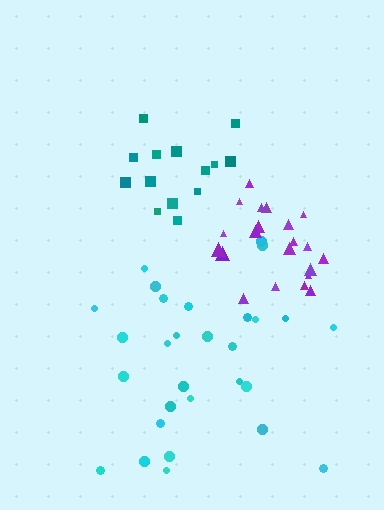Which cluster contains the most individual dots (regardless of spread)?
Cyan (29).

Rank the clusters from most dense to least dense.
purple, teal, cyan.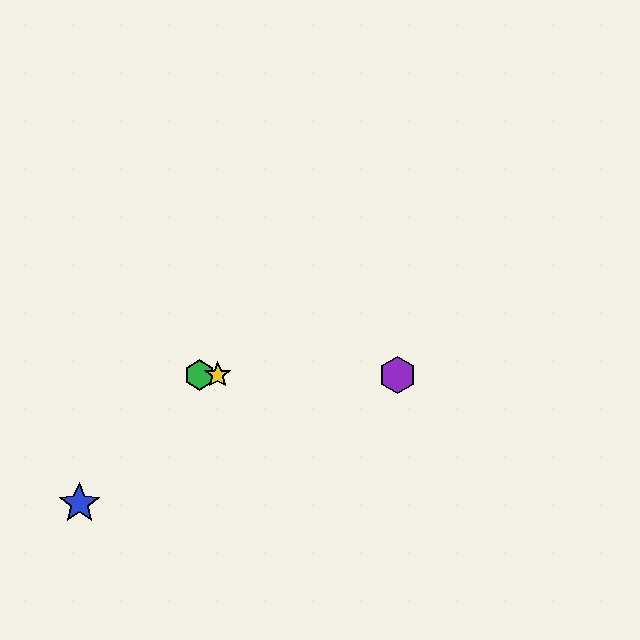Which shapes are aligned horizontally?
The red hexagon, the green hexagon, the yellow star, the purple hexagon are aligned horizontally.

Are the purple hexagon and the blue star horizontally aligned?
No, the purple hexagon is at y≈375 and the blue star is at y≈503.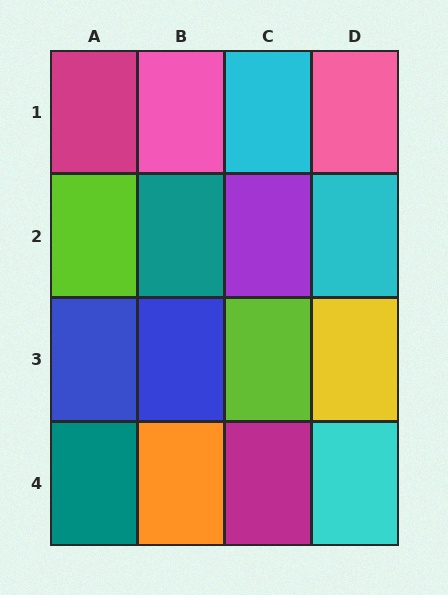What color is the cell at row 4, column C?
Magenta.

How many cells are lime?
2 cells are lime.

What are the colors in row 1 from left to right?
Magenta, pink, cyan, pink.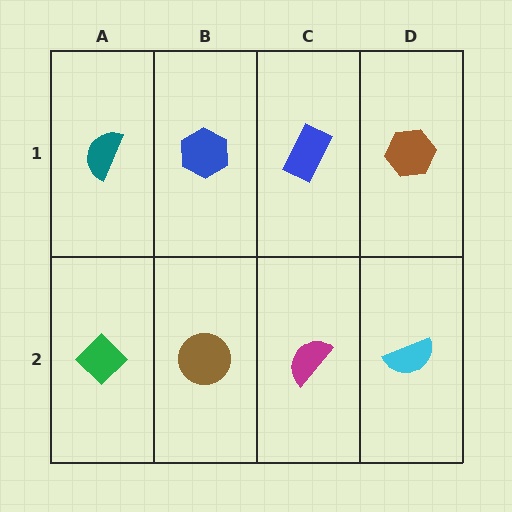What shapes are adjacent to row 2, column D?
A brown hexagon (row 1, column D), a magenta semicircle (row 2, column C).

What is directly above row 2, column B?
A blue hexagon.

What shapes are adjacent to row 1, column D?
A cyan semicircle (row 2, column D), a blue rectangle (row 1, column C).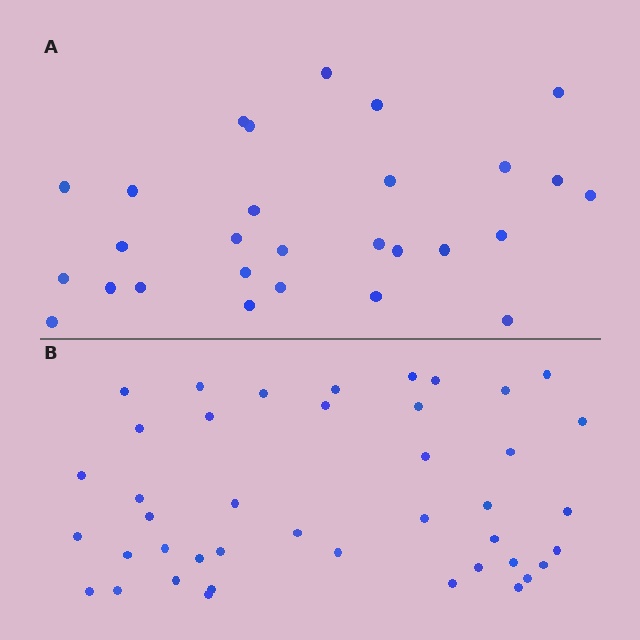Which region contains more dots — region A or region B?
Region B (the bottom region) has more dots.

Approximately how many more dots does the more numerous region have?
Region B has approximately 15 more dots than region A.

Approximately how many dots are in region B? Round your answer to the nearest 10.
About 40 dots. (The exact count is 42, which rounds to 40.)